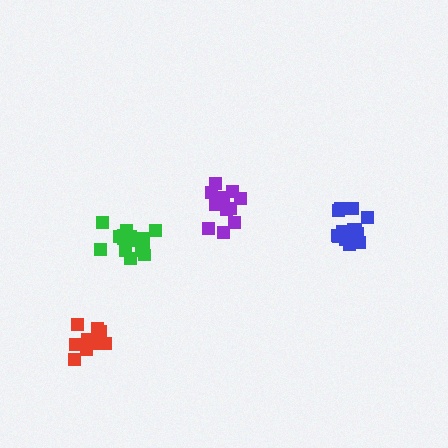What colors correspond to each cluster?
The clusters are colored: blue, purple, red, green.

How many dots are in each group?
Group 1: 14 dots, Group 2: 12 dots, Group 3: 12 dots, Group 4: 17 dots (55 total).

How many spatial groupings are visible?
There are 4 spatial groupings.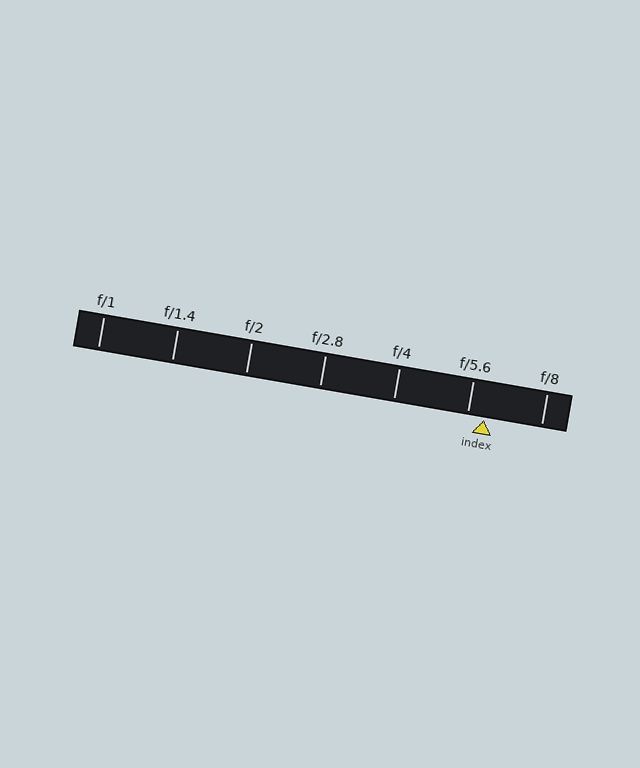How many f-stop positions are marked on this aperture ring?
There are 7 f-stop positions marked.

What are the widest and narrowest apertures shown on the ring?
The widest aperture shown is f/1 and the narrowest is f/8.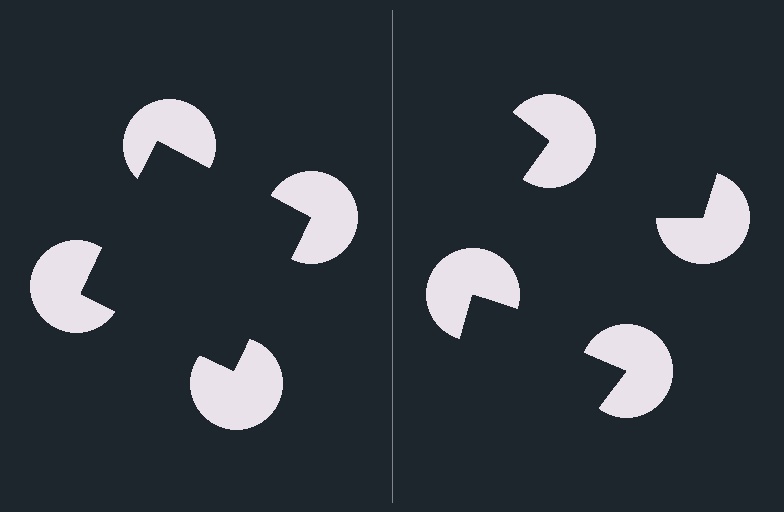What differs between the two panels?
The pac-man discs are positioned identically on both sides; only the wedge orientations differ. On the left they align to a square; on the right they are misaligned.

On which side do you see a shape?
An illusory square appears on the left side. On the right side the wedge cuts are rotated, so no coherent shape forms.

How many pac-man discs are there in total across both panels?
8 — 4 on each side.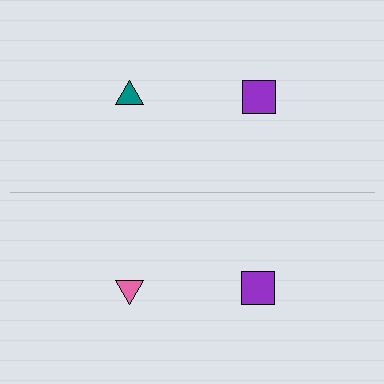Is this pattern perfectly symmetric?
No, the pattern is not perfectly symmetric. The pink triangle on the bottom side breaks the symmetry — its mirror counterpart is teal.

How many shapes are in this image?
There are 4 shapes in this image.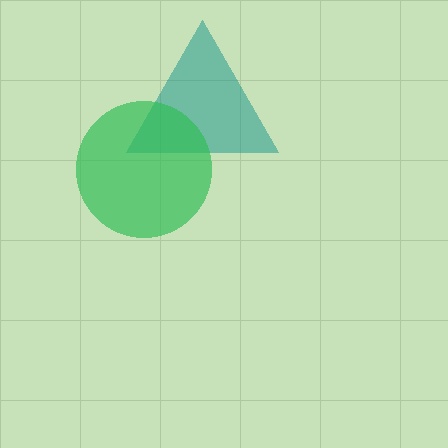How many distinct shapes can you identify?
There are 2 distinct shapes: a teal triangle, a green circle.